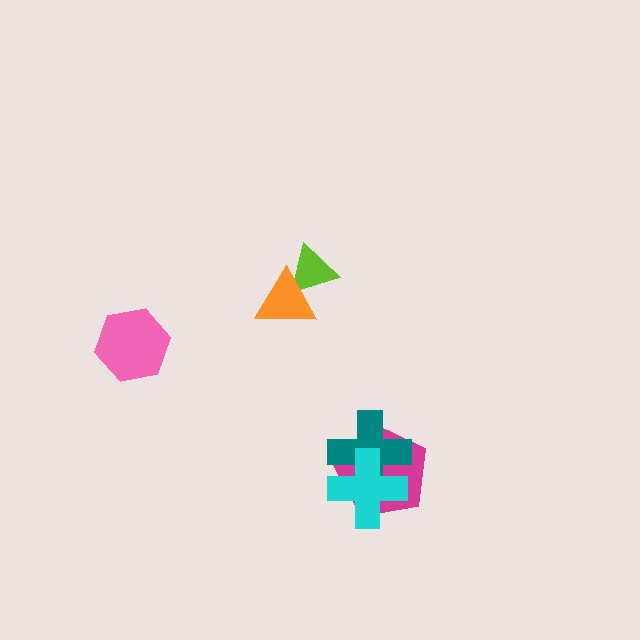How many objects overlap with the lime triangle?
1 object overlaps with the lime triangle.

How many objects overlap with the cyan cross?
2 objects overlap with the cyan cross.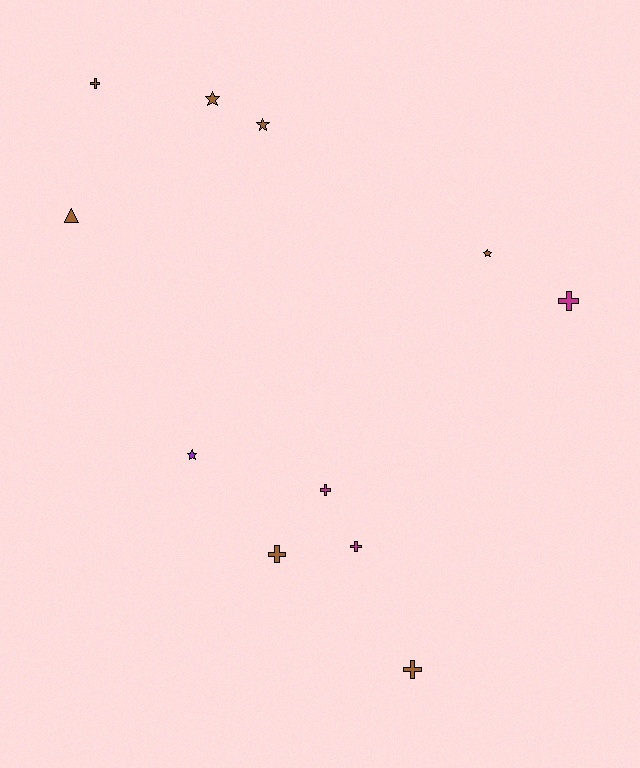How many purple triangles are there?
There are no purple triangles.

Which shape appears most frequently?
Cross, with 6 objects.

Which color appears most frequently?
Brown, with 7 objects.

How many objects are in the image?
There are 11 objects.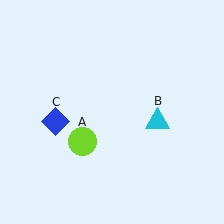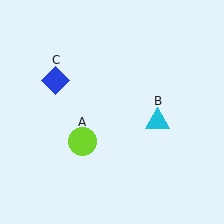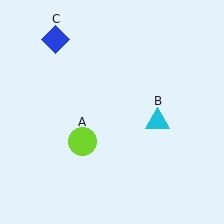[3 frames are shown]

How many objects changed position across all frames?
1 object changed position: blue diamond (object C).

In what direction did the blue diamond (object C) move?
The blue diamond (object C) moved up.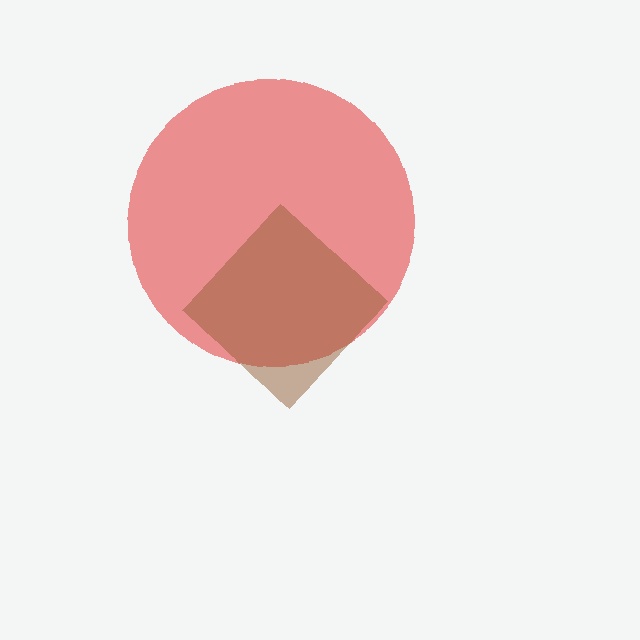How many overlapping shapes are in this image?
There are 2 overlapping shapes in the image.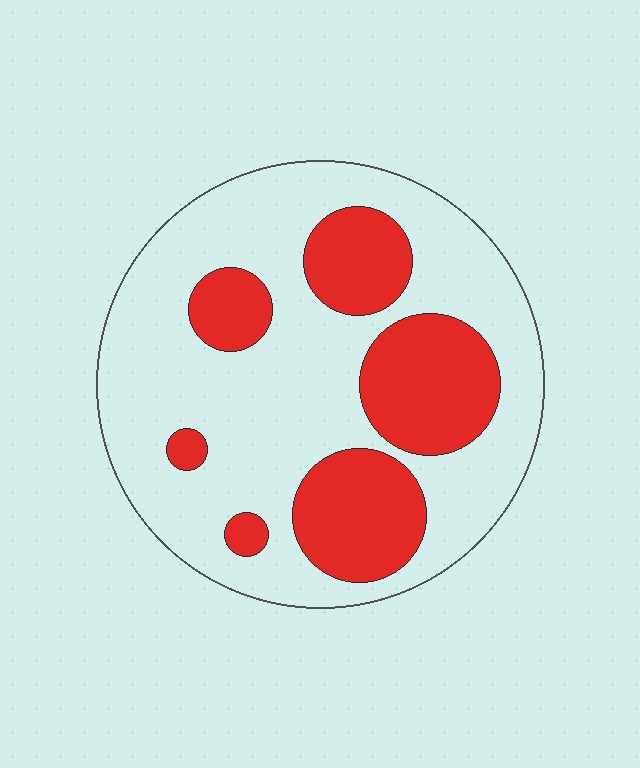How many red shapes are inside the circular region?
6.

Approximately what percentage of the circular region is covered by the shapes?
Approximately 30%.